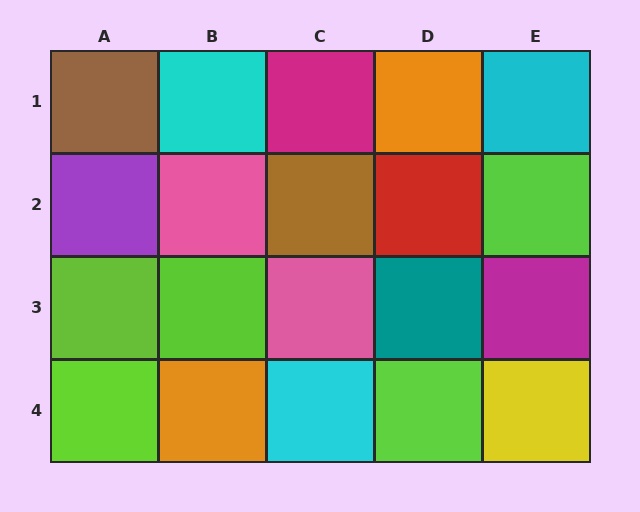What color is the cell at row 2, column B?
Pink.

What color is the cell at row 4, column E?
Yellow.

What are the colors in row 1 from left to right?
Brown, cyan, magenta, orange, cyan.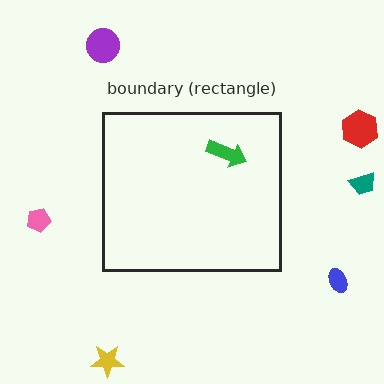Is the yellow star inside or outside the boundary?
Outside.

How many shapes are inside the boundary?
1 inside, 6 outside.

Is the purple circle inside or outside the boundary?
Outside.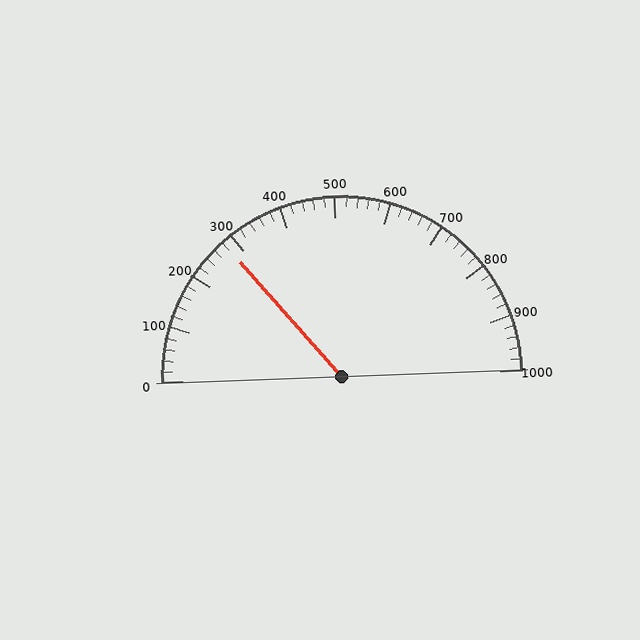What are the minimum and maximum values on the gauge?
The gauge ranges from 0 to 1000.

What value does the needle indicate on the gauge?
The needle indicates approximately 280.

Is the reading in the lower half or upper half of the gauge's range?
The reading is in the lower half of the range (0 to 1000).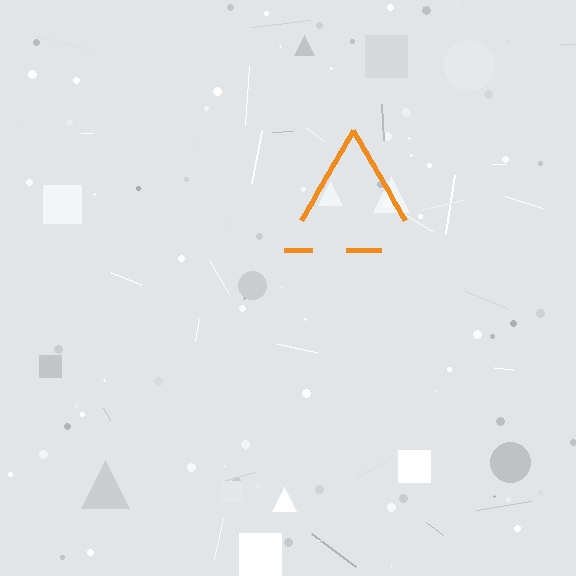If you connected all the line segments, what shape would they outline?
They would outline a triangle.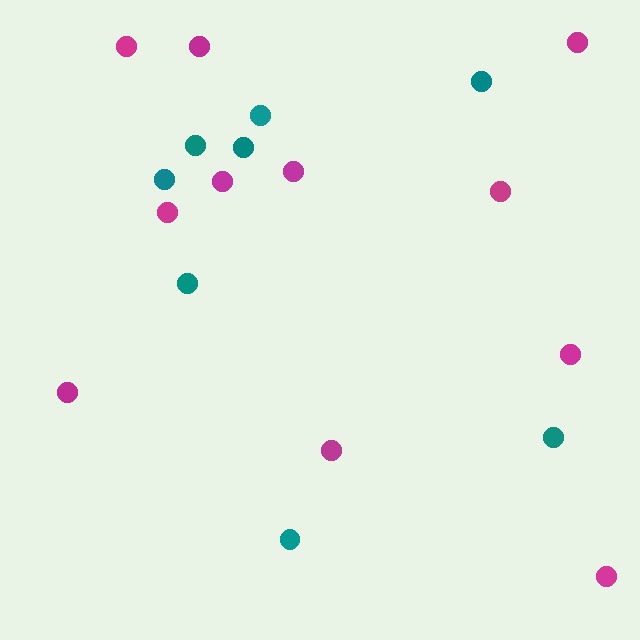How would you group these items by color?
There are 2 groups: one group of teal circles (8) and one group of magenta circles (11).